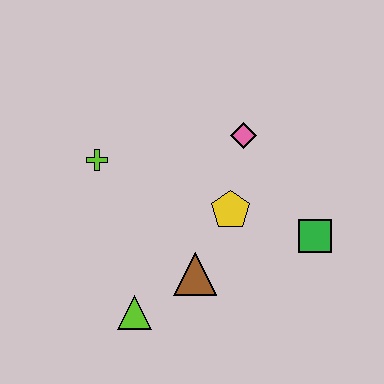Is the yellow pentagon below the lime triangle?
No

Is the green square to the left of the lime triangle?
No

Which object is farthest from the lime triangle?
The pink diamond is farthest from the lime triangle.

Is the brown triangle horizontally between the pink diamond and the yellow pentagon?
No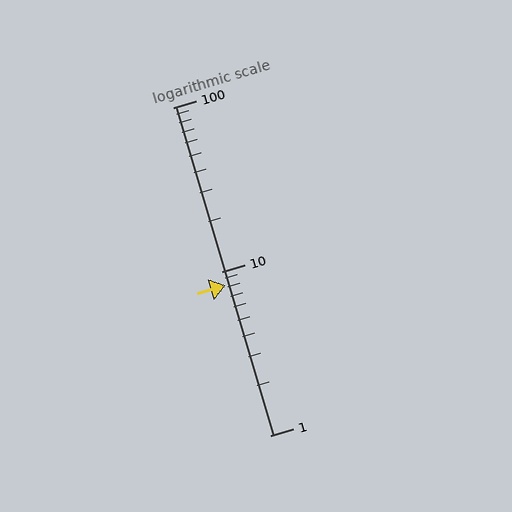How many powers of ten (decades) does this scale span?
The scale spans 2 decades, from 1 to 100.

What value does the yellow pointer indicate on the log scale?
The pointer indicates approximately 8.2.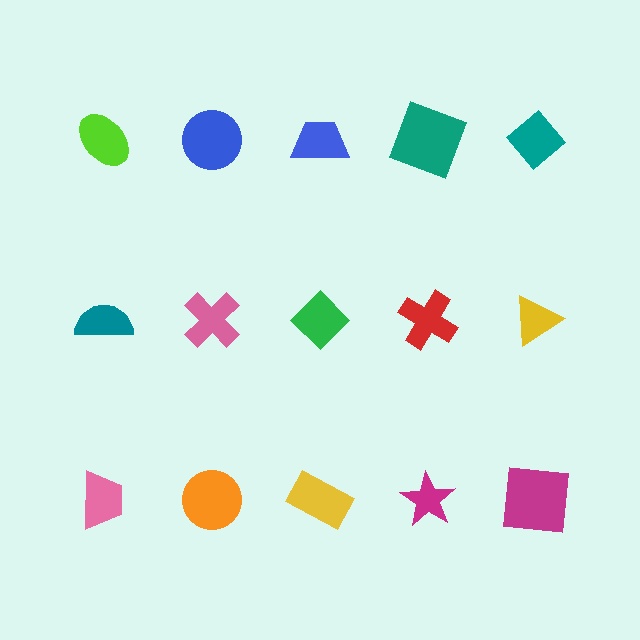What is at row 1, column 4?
A teal square.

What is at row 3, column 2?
An orange circle.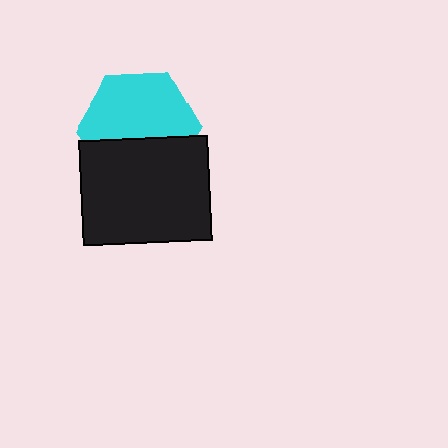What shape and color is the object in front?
The object in front is a black rectangle.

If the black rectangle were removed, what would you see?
You would see the complete cyan hexagon.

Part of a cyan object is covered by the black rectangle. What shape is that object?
It is a hexagon.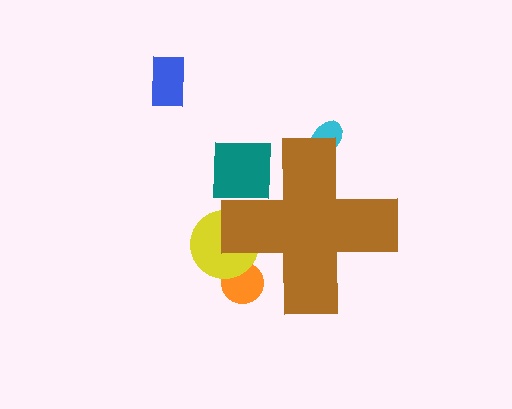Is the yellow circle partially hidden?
Yes, the yellow circle is partially hidden behind the brown cross.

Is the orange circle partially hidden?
Yes, the orange circle is partially hidden behind the brown cross.